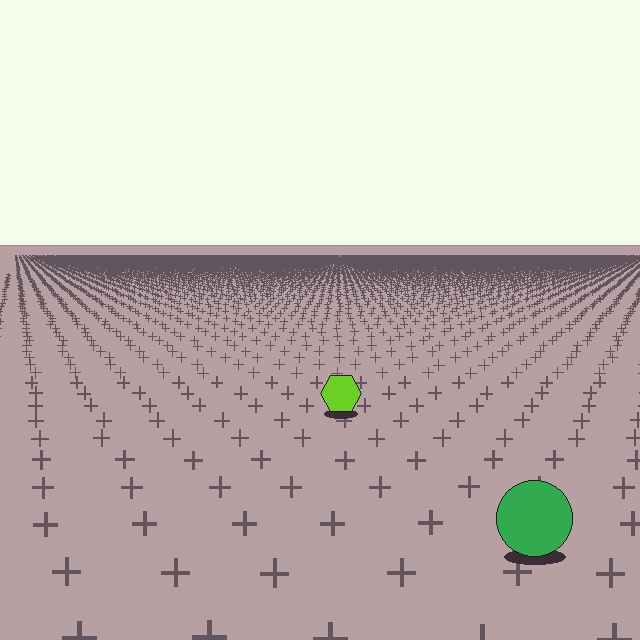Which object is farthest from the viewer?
The lime hexagon is farthest from the viewer. It appears smaller and the ground texture around it is denser.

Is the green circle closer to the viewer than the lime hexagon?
Yes. The green circle is closer — you can tell from the texture gradient: the ground texture is coarser near it.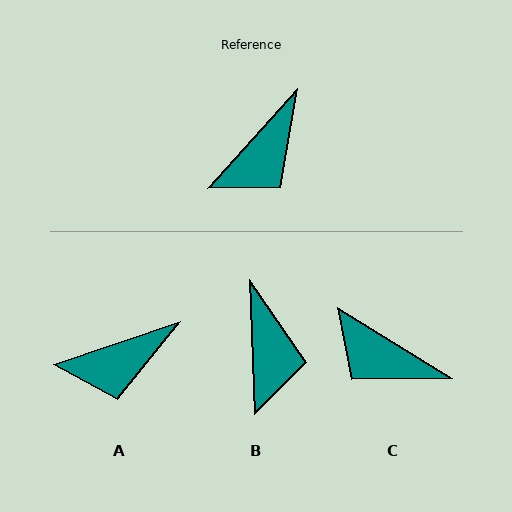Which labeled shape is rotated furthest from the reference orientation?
C, about 80 degrees away.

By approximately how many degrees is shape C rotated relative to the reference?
Approximately 80 degrees clockwise.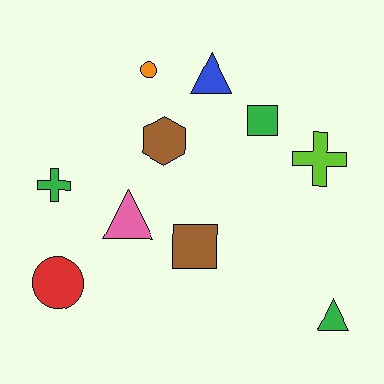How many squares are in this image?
There are 2 squares.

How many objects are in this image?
There are 10 objects.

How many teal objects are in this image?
There are no teal objects.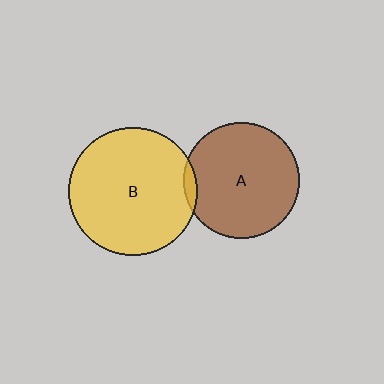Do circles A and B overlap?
Yes.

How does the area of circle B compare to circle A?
Approximately 1.2 times.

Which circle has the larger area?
Circle B (yellow).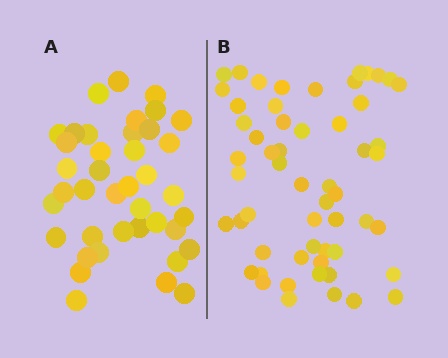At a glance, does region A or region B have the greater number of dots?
Region B (the right region) has more dots.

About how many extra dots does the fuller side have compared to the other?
Region B has approximately 15 more dots than region A.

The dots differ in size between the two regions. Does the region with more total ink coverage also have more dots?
No. Region A has more total ink coverage because its dots are larger, but region B actually contains more individual dots. Total area can be misleading — the number of items is what matters here.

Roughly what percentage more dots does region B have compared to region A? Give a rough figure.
About 40% more.